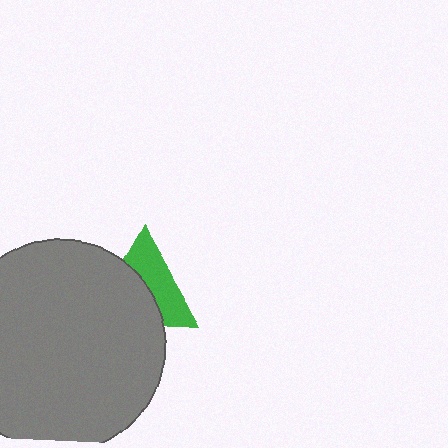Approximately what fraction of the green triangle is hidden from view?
Roughly 52% of the green triangle is hidden behind the gray circle.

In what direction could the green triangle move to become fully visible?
The green triangle could move toward the upper-right. That would shift it out from behind the gray circle entirely.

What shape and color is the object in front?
The object in front is a gray circle.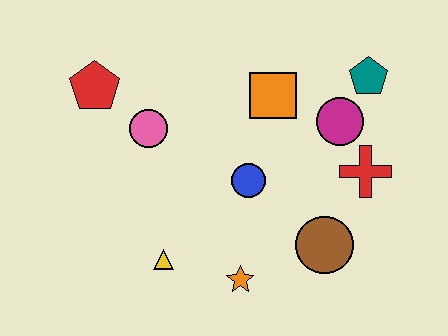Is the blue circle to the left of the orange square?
Yes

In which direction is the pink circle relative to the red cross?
The pink circle is to the left of the red cross.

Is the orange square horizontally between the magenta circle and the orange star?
Yes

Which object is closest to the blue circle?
The orange square is closest to the blue circle.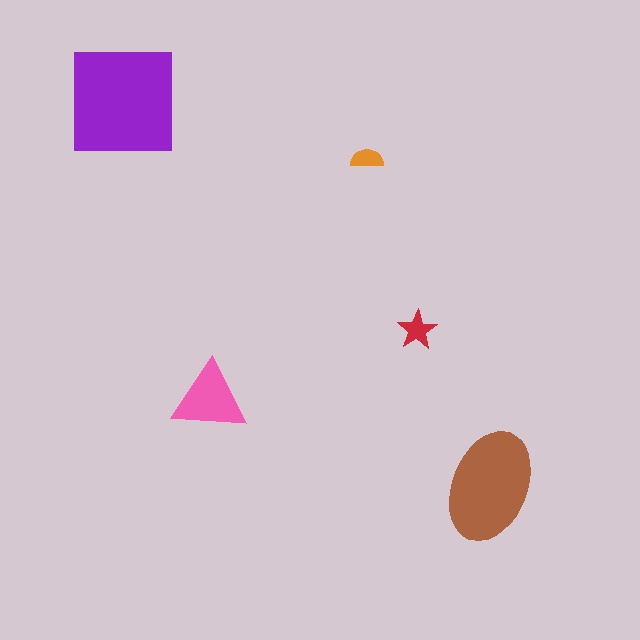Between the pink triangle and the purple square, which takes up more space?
The purple square.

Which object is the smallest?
The orange semicircle.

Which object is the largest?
The purple square.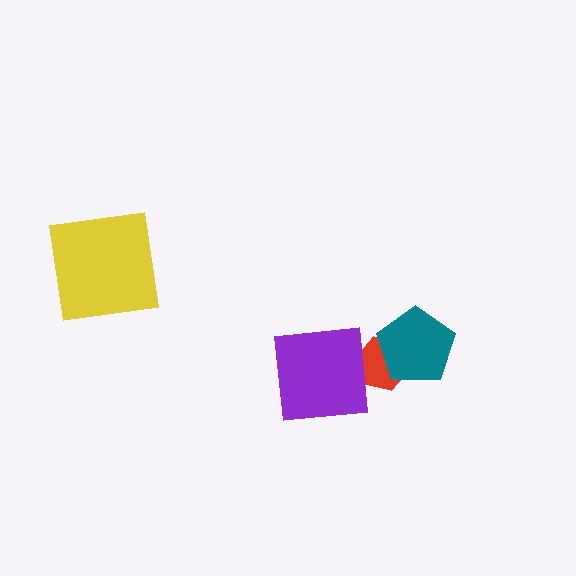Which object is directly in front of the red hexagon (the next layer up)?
The purple square is directly in front of the red hexagon.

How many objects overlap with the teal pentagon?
1 object overlaps with the teal pentagon.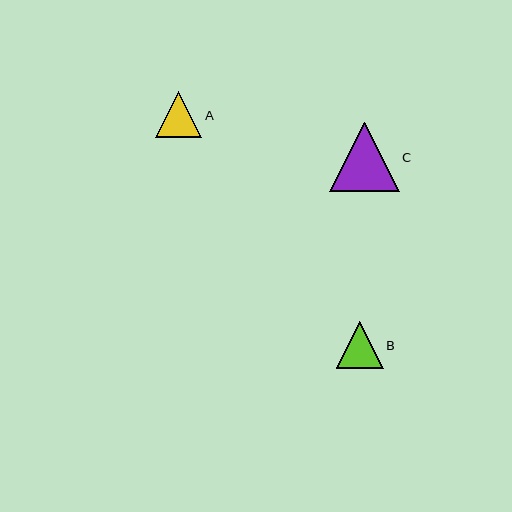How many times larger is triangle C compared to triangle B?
Triangle C is approximately 1.5 times the size of triangle B.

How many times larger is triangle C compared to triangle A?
Triangle C is approximately 1.5 times the size of triangle A.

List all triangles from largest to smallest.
From largest to smallest: C, B, A.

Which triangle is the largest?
Triangle C is the largest with a size of approximately 70 pixels.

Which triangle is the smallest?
Triangle A is the smallest with a size of approximately 46 pixels.